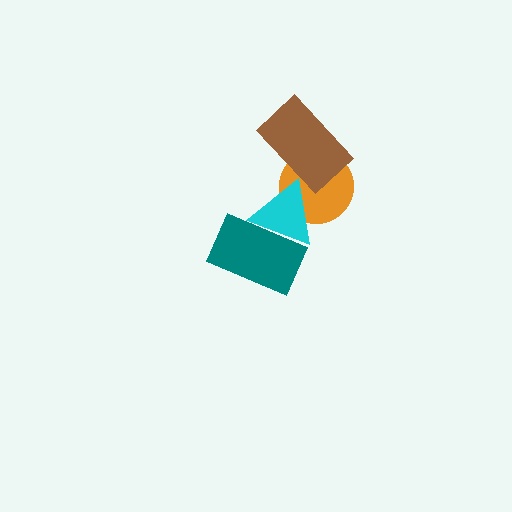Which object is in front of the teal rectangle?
The cyan triangle is in front of the teal rectangle.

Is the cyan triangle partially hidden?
Yes, it is partially covered by another shape.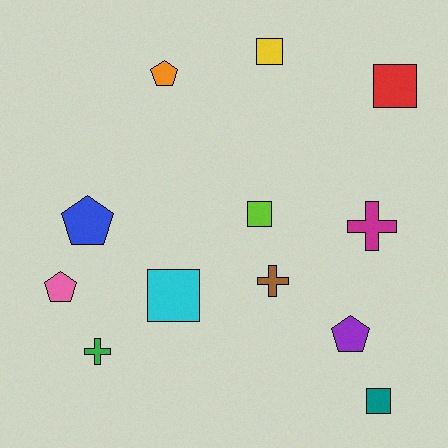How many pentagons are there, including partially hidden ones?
There are 4 pentagons.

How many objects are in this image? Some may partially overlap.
There are 12 objects.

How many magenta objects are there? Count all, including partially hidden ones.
There is 1 magenta object.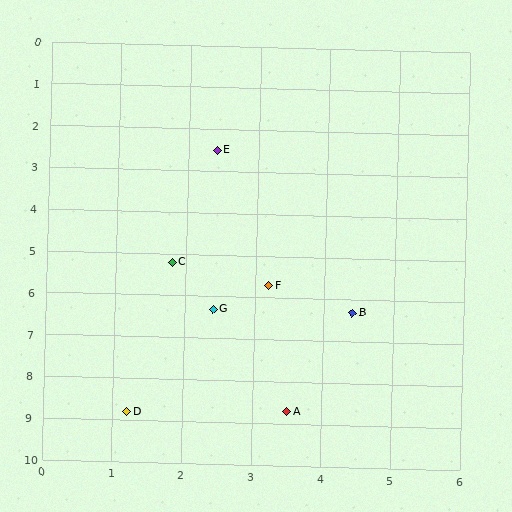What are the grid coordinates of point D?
Point D is at approximately (1.2, 8.8).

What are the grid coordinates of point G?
Point G is at approximately (2.4, 6.3).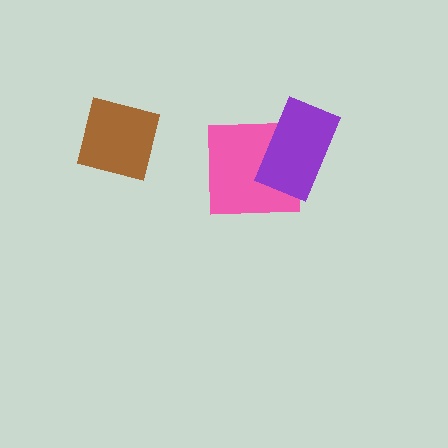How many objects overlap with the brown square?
0 objects overlap with the brown square.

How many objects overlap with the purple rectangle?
1 object overlaps with the purple rectangle.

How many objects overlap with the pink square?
1 object overlaps with the pink square.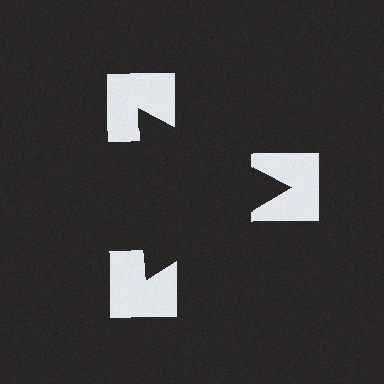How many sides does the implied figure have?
3 sides.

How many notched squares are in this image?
There are 3 — one at each vertex of the illusory triangle.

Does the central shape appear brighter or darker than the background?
It typically appears slightly darker than the background, even though no actual brightness change is drawn.